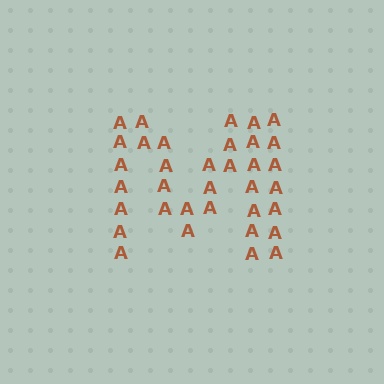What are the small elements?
The small elements are letter A's.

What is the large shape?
The large shape is the letter M.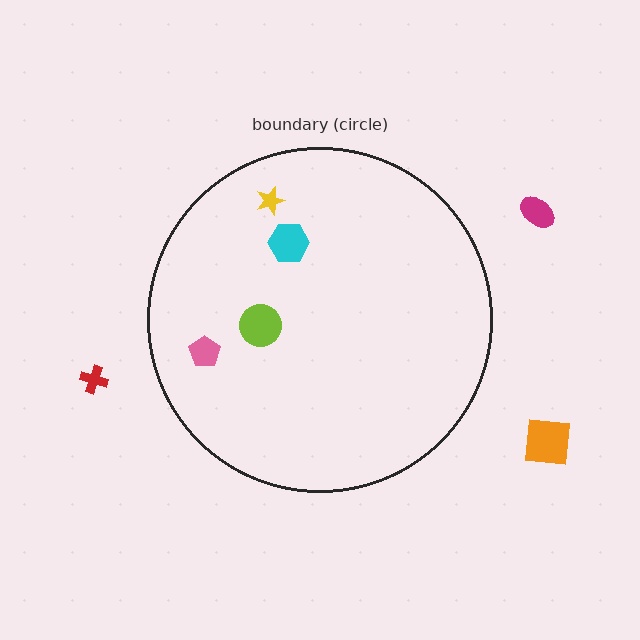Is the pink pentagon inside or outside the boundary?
Inside.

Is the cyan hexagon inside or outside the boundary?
Inside.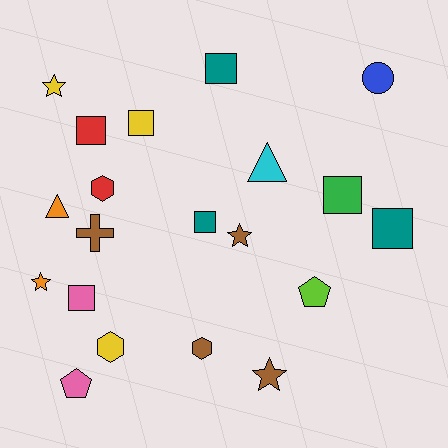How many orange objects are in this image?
There are 2 orange objects.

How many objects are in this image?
There are 20 objects.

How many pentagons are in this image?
There are 2 pentagons.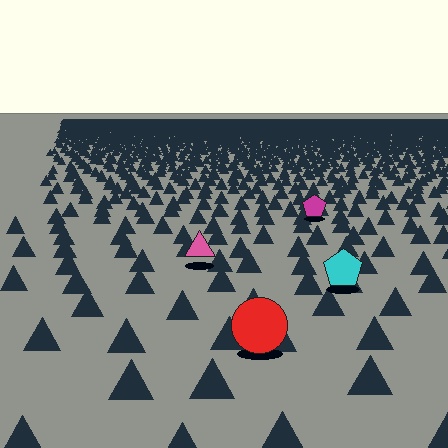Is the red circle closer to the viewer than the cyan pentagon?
Yes. The red circle is closer — you can tell from the texture gradient: the ground texture is coarser near it.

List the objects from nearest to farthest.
From nearest to farthest: the red circle, the cyan pentagon, the pink triangle, the magenta pentagon.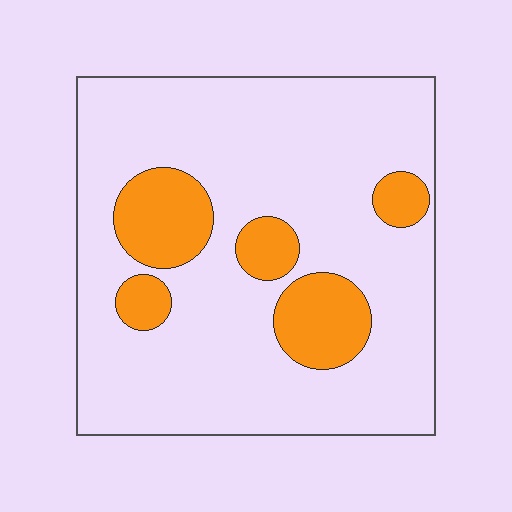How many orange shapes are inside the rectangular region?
5.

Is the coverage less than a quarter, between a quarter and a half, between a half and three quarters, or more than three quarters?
Less than a quarter.